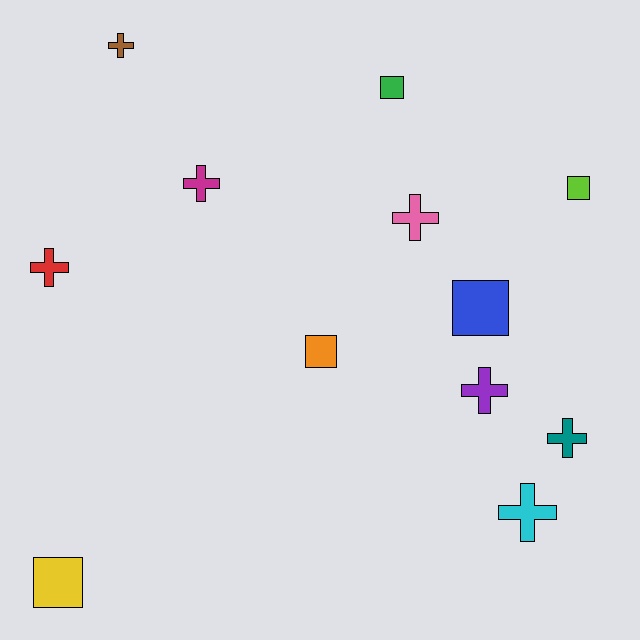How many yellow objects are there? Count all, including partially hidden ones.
There is 1 yellow object.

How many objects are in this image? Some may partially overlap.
There are 12 objects.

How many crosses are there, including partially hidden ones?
There are 7 crosses.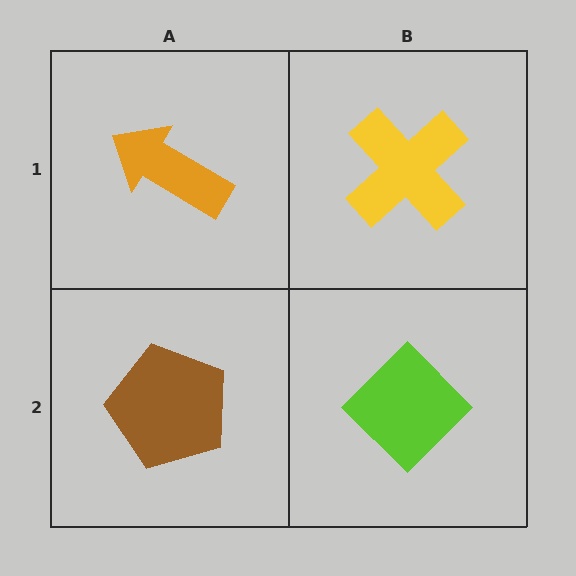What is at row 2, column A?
A brown pentagon.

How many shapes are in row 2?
2 shapes.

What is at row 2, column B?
A lime diamond.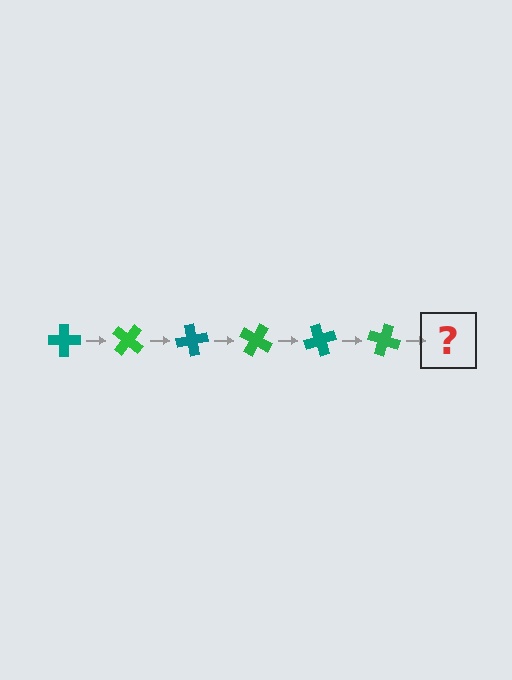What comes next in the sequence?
The next element should be a teal cross, rotated 240 degrees from the start.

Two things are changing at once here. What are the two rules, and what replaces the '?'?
The two rules are that it rotates 40 degrees each step and the color cycles through teal and green. The '?' should be a teal cross, rotated 240 degrees from the start.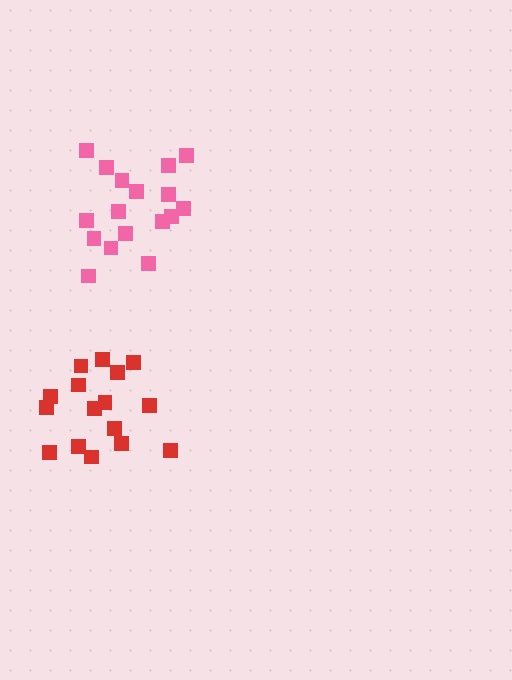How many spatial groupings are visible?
There are 2 spatial groupings.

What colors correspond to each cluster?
The clusters are colored: pink, red.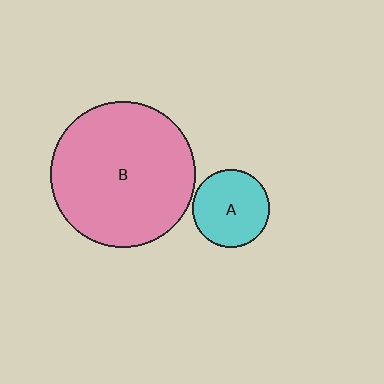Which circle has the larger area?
Circle B (pink).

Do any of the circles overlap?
No, none of the circles overlap.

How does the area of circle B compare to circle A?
Approximately 3.5 times.